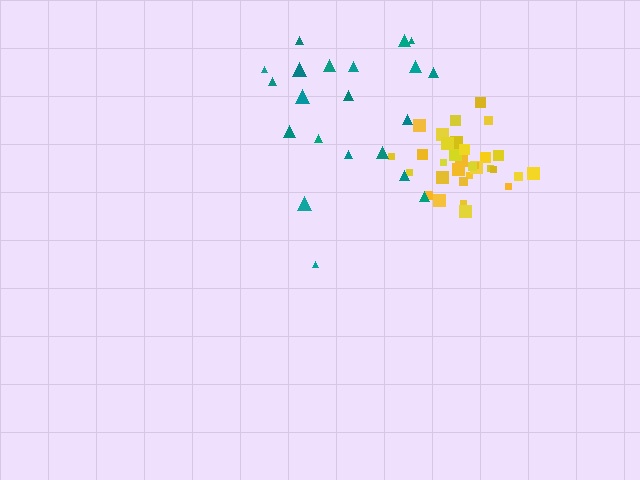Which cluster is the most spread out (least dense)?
Teal.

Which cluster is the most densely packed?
Yellow.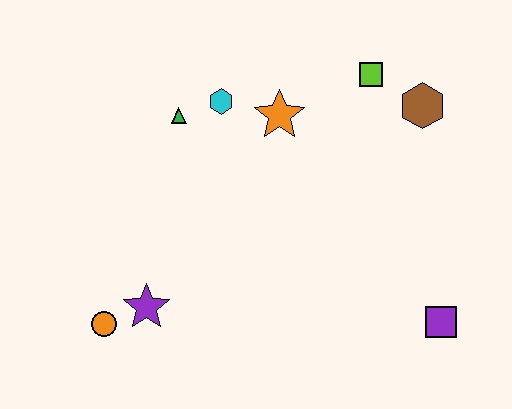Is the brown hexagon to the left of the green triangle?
No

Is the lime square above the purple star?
Yes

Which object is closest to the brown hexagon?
The lime square is closest to the brown hexagon.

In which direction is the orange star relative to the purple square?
The orange star is above the purple square.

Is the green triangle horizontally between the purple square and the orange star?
No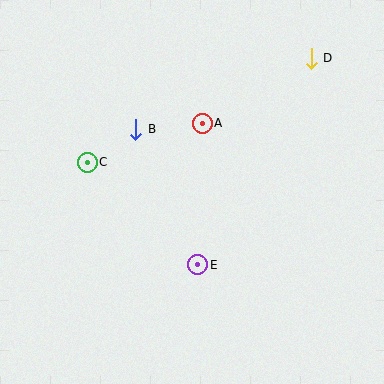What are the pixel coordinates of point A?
Point A is at (202, 124).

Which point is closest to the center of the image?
Point A at (202, 124) is closest to the center.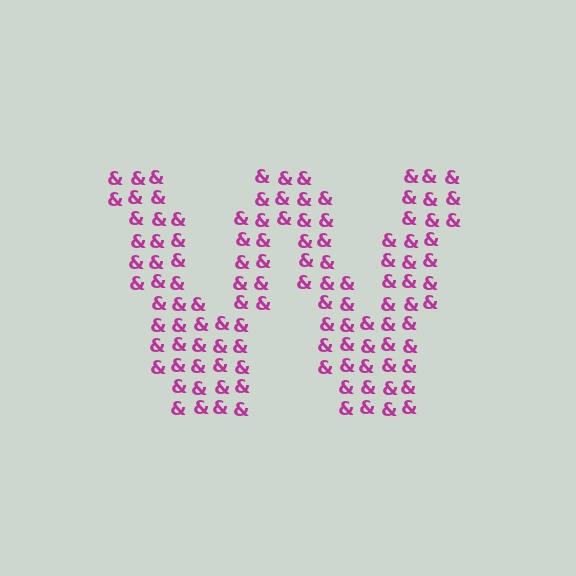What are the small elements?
The small elements are ampersands.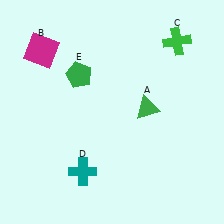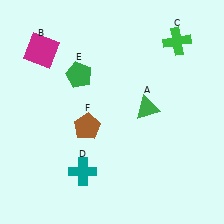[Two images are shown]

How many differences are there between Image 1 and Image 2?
There is 1 difference between the two images.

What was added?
A brown pentagon (F) was added in Image 2.